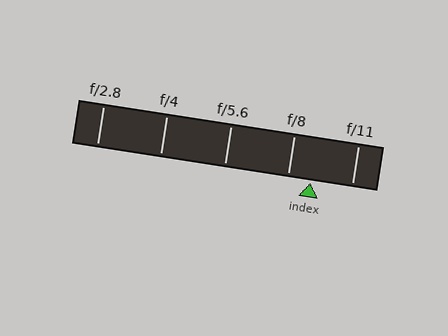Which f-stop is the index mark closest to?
The index mark is closest to f/8.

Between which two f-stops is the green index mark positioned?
The index mark is between f/8 and f/11.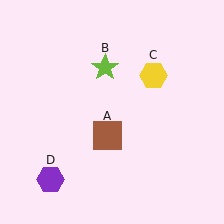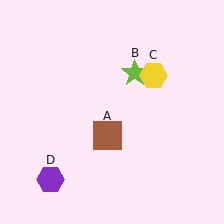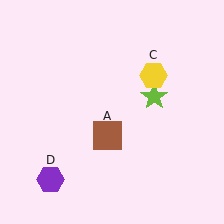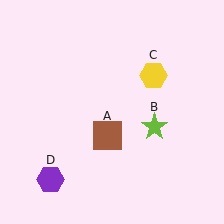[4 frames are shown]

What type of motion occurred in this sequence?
The lime star (object B) rotated clockwise around the center of the scene.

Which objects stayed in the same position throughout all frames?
Brown square (object A) and yellow hexagon (object C) and purple hexagon (object D) remained stationary.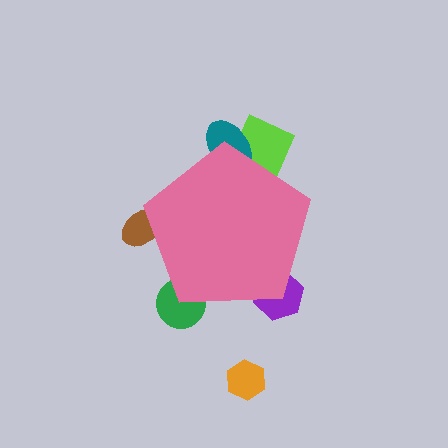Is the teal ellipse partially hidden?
Yes, the teal ellipse is partially hidden behind the pink pentagon.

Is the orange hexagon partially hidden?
No, the orange hexagon is fully visible.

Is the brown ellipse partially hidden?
Yes, the brown ellipse is partially hidden behind the pink pentagon.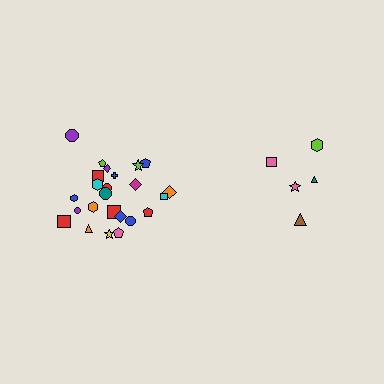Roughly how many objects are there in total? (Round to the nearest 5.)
Roughly 30 objects in total.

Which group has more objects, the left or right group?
The left group.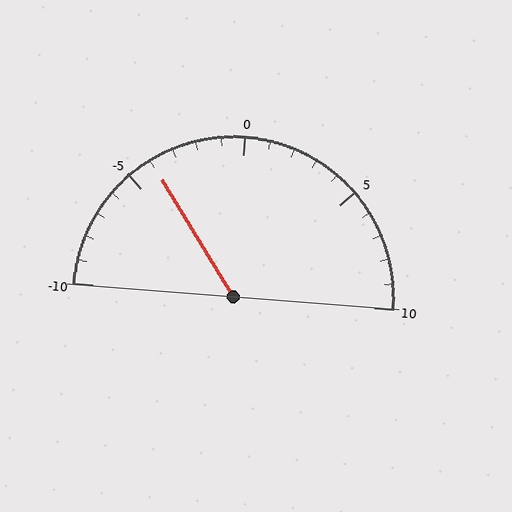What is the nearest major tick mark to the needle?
The nearest major tick mark is -5.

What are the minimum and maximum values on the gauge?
The gauge ranges from -10 to 10.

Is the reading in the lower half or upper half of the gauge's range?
The reading is in the lower half of the range (-10 to 10).